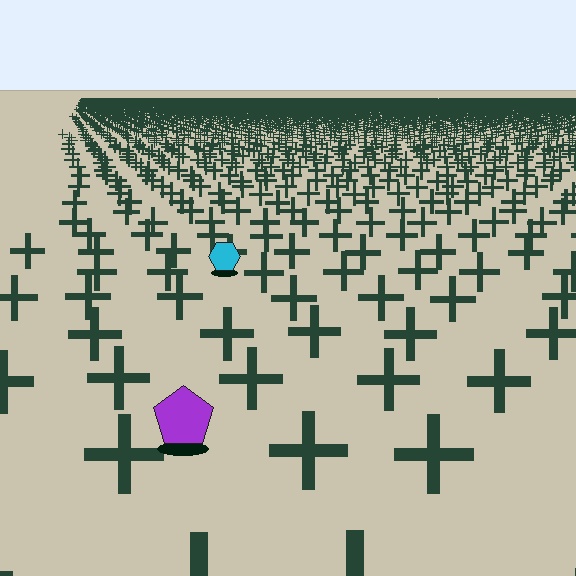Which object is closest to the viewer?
The purple pentagon is closest. The texture marks near it are larger and more spread out.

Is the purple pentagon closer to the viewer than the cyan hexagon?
Yes. The purple pentagon is closer — you can tell from the texture gradient: the ground texture is coarser near it.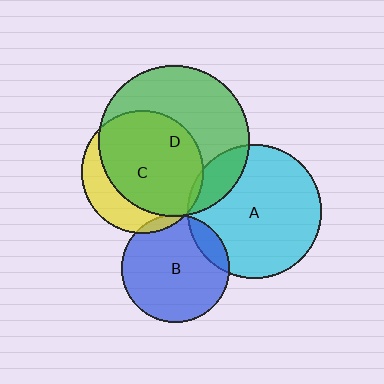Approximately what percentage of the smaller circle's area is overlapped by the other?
Approximately 15%.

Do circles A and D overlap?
Yes.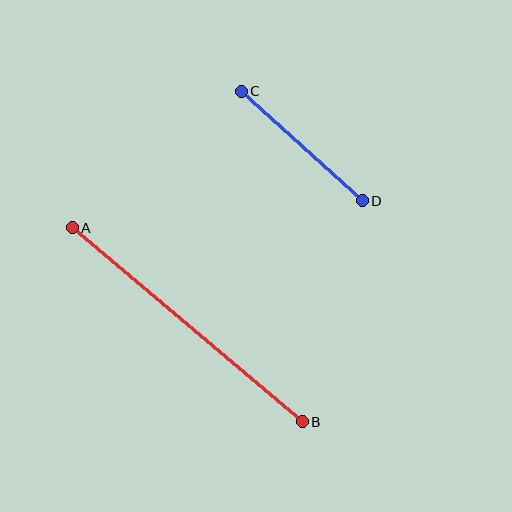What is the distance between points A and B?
The distance is approximately 301 pixels.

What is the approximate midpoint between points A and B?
The midpoint is at approximately (187, 325) pixels.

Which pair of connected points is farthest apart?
Points A and B are farthest apart.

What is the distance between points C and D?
The distance is approximately 163 pixels.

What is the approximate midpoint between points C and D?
The midpoint is at approximately (302, 146) pixels.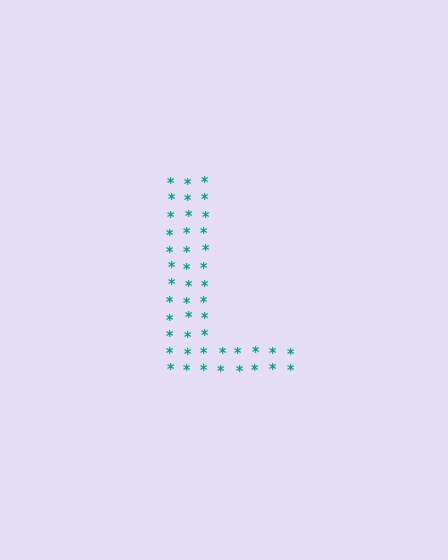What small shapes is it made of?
It is made of small asterisks.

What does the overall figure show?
The overall figure shows the letter L.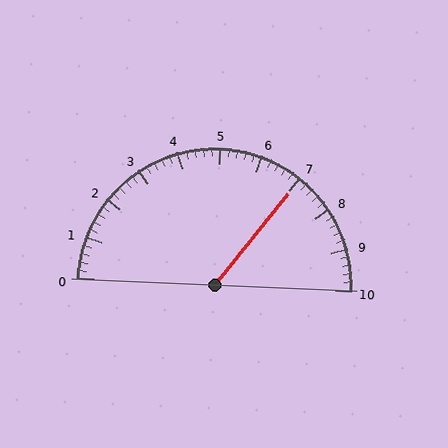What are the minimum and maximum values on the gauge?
The gauge ranges from 0 to 10.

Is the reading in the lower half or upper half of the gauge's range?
The reading is in the upper half of the range (0 to 10).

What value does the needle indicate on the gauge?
The needle indicates approximately 7.0.